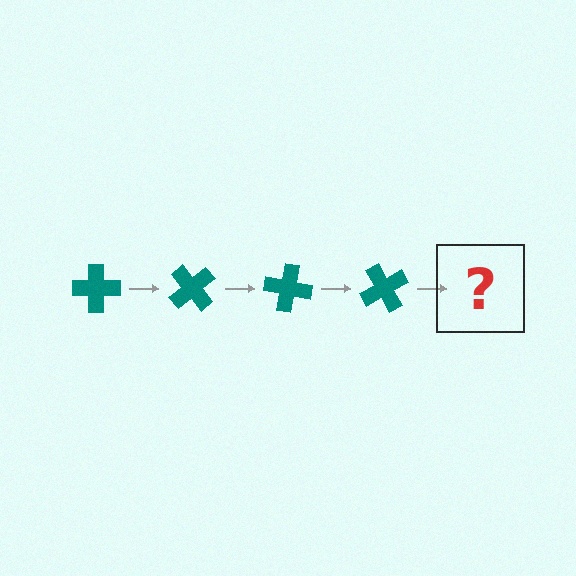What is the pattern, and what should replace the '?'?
The pattern is that the cross rotates 50 degrees each step. The '?' should be a teal cross rotated 200 degrees.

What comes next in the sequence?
The next element should be a teal cross rotated 200 degrees.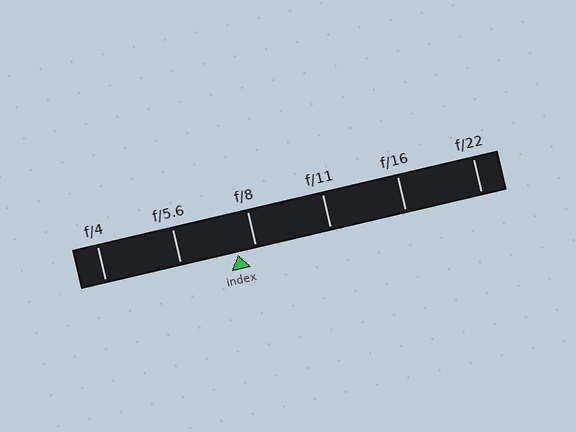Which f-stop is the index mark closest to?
The index mark is closest to f/8.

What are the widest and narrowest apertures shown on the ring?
The widest aperture shown is f/4 and the narrowest is f/22.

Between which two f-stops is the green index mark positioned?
The index mark is between f/5.6 and f/8.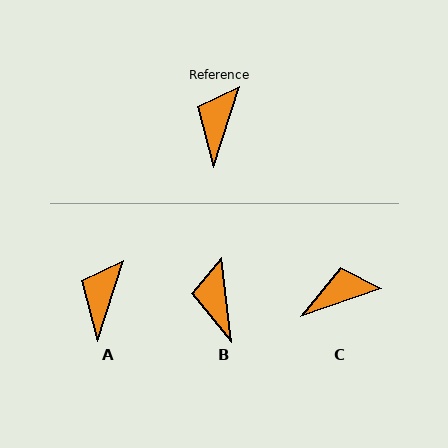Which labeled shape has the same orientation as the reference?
A.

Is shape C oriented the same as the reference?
No, it is off by about 53 degrees.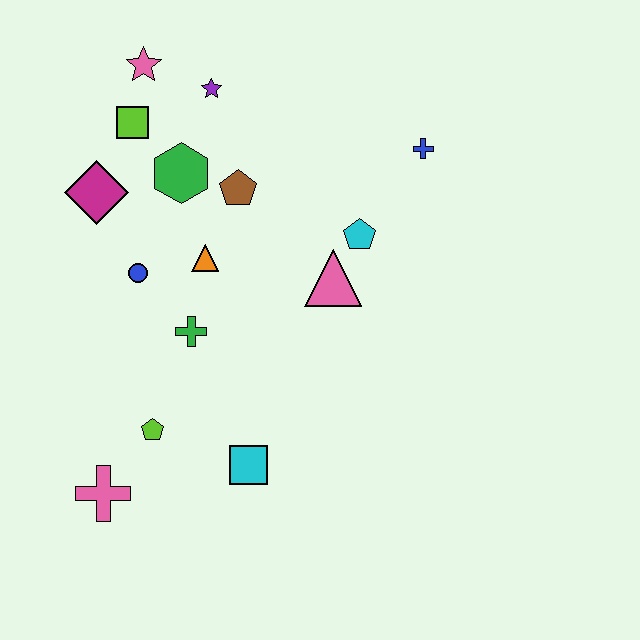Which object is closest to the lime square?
The pink star is closest to the lime square.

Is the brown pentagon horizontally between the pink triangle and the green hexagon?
Yes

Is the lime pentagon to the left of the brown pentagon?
Yes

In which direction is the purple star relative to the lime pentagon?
The purple star is above the lime pentagon.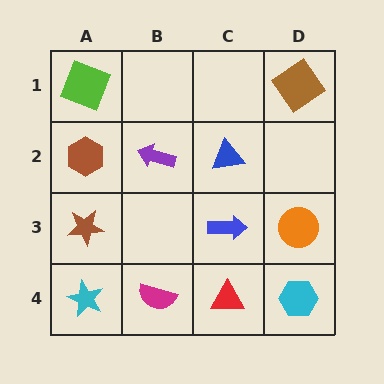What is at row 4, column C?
A red triangle.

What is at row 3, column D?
An orange circle.